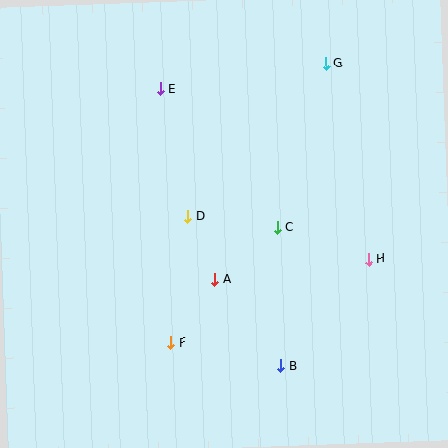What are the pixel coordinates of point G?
Point G is at (326, 64).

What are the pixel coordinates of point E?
Point E is at (161, 89).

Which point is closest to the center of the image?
Point D at (188, 216) is closest to the center.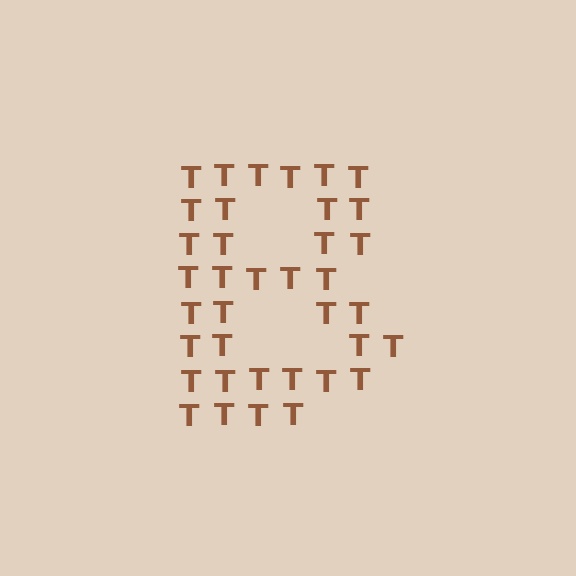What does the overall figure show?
The overall figure shows the letter B.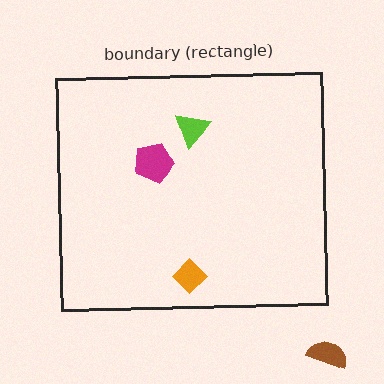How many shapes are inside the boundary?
3 inside, 1 outside.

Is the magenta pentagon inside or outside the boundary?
Inside.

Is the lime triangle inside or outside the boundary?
Inside.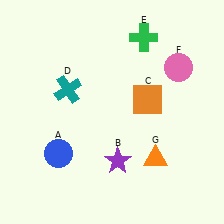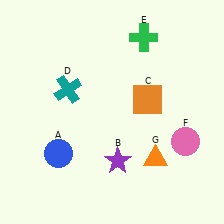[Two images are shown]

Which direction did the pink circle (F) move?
The pink circle (F) moved down.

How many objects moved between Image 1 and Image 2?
1 object moved between the two images.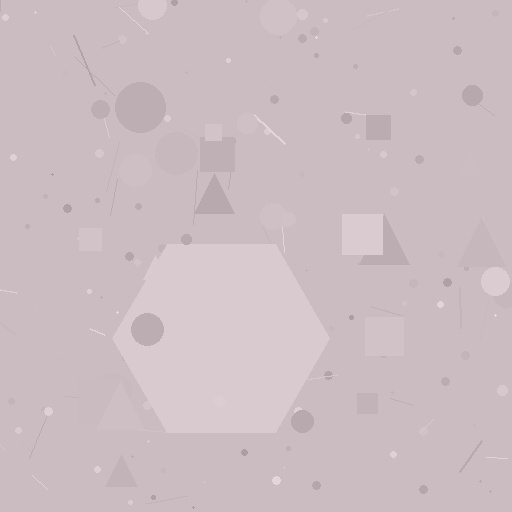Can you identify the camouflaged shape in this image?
The camouflaged shape is a hexagon.